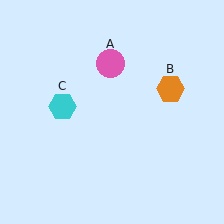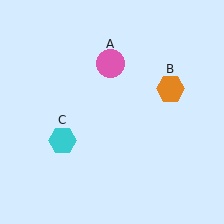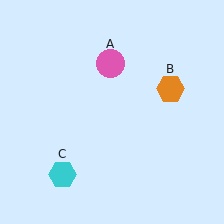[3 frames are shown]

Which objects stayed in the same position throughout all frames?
Pink circle (object A) and orange hexagon (object B) remained stationary.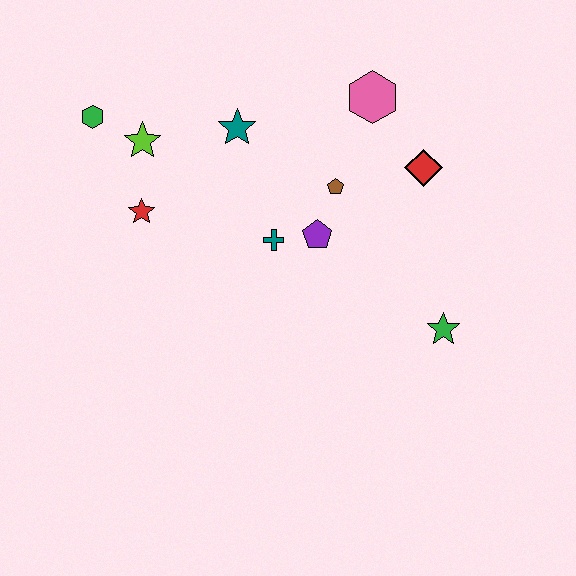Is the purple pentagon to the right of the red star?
Yes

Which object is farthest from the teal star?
The green star is farthest from the teal star.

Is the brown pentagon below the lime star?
Yes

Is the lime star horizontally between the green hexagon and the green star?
Yes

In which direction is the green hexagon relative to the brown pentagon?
The green hexagon is to the left of the brown pentagon.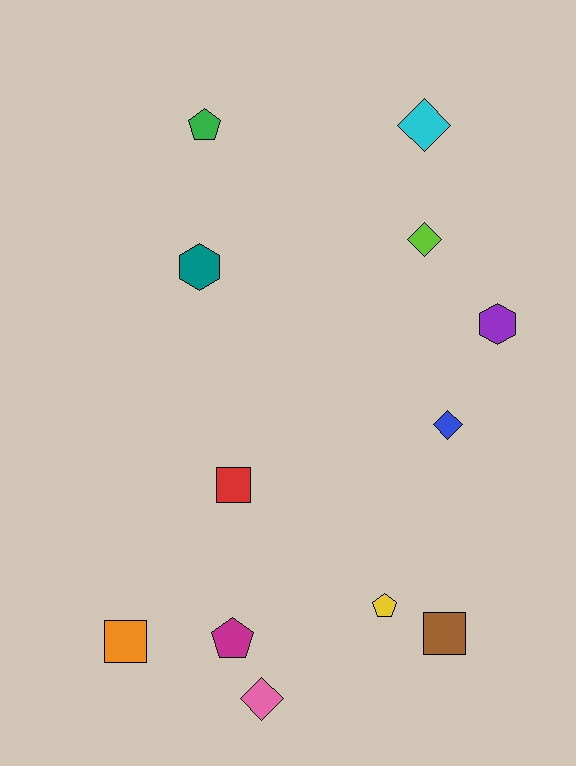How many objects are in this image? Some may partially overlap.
There are 12 objects.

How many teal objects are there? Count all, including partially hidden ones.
There is 1 teal object.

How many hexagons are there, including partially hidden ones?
There are 2 hexagons.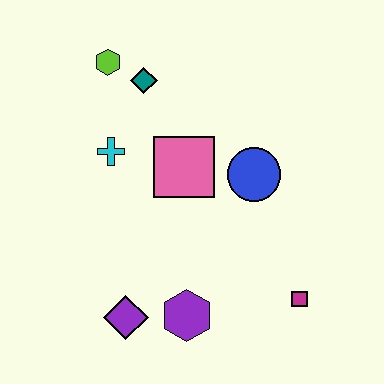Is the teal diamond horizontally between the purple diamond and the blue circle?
Yes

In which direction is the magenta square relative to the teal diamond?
The magenta square is below the teal diamond.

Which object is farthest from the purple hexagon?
The lime hexagon is farthest from the purple hexagon.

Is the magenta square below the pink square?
Yes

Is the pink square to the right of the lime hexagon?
Yes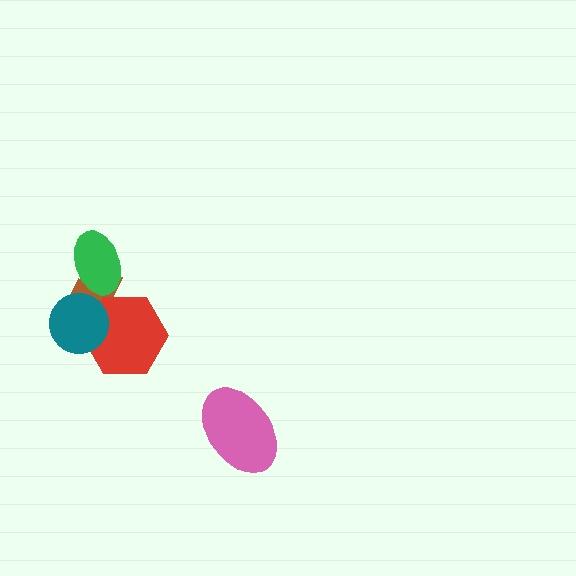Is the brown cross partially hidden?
Yes, it is partially covered by another shape.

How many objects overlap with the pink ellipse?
0 objects overlap with the pink ellipse.